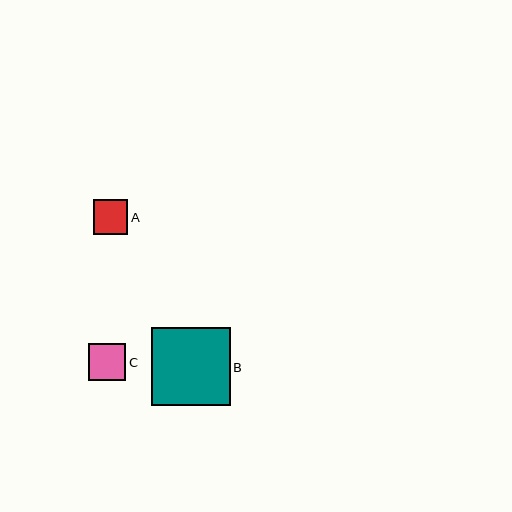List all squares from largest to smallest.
From largest to smallest: B, C, A.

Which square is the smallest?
Square A is the smallest with a size of approximately 35 pixels.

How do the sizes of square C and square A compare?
Square C and square A are approximately the same size.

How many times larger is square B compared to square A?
Square B is approximately 2.2 times the size of square A.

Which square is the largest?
Square B is the largest with a size of approximately 78 pixels.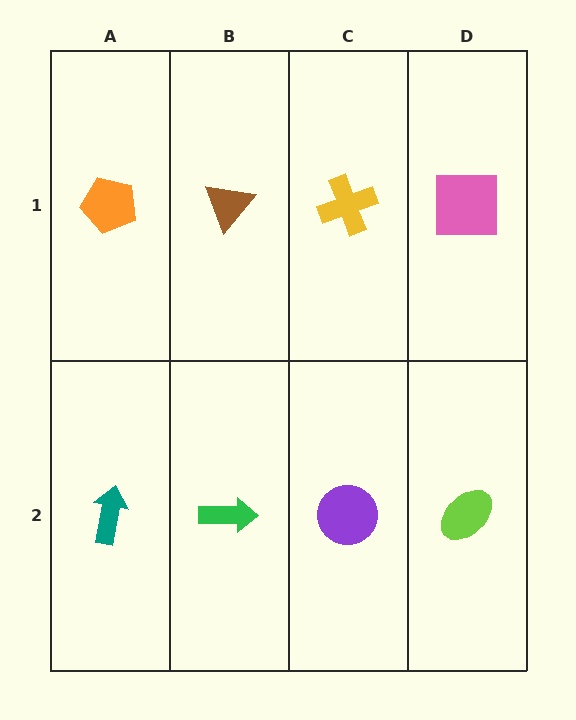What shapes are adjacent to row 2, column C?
A yellow cross (row 1, column C), a green arrow (row 2, column B), a lime ellipse (row 2, column D).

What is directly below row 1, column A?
A teal arrow.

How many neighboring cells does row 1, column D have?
2.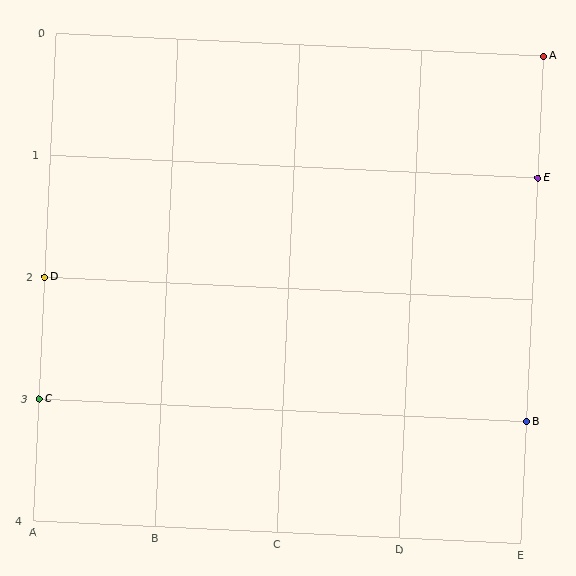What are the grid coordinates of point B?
Point B is at grid coordinates (E, 3).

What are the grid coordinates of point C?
Point C is at grid coordinates (A, 3).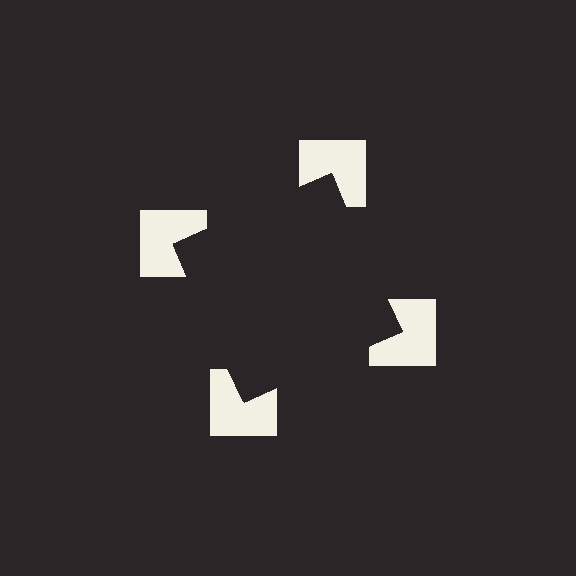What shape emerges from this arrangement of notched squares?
An illusory square — its edges are inferred from the aligned wedge cuts in the notched squares, not physically drawn.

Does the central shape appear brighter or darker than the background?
It typically appears slightly darker than the background, even though no actual brightness change is drawn.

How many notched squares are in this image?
There are 4 — one at each vertex of the illusory square.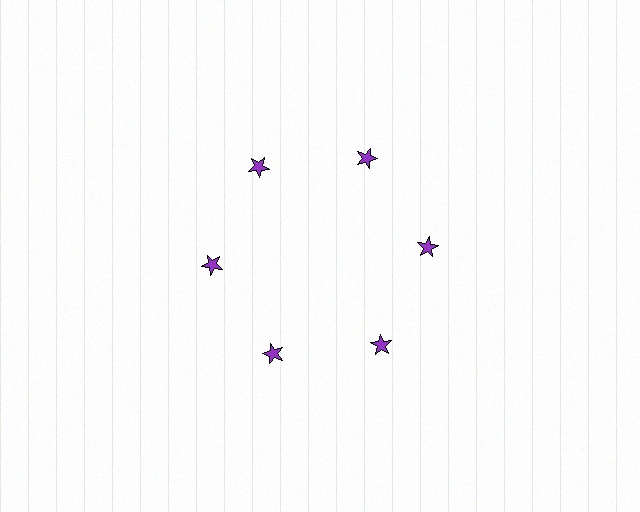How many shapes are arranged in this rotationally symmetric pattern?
There are 6 shapes, arranged in 6 groups of 1.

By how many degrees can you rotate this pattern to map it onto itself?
The pattern maps onto itself every 60 degrees of rotation.